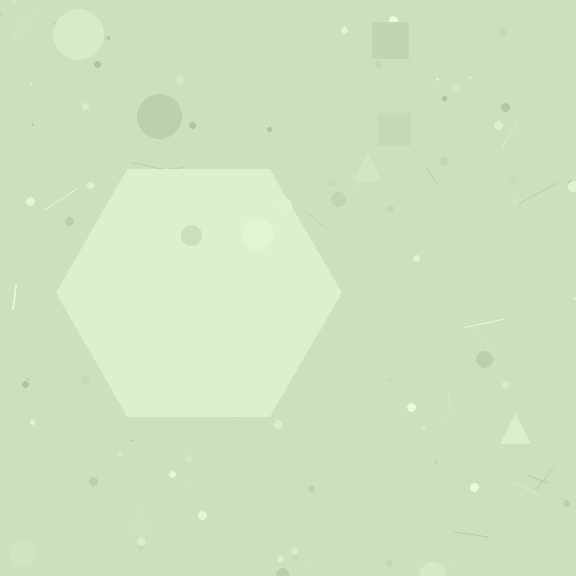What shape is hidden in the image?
A hexagon is hidden in the image.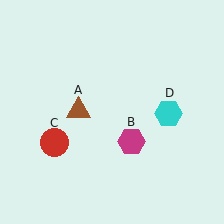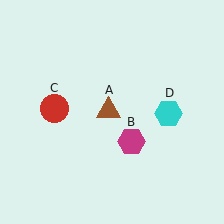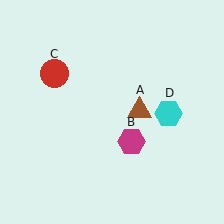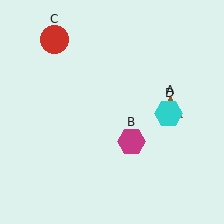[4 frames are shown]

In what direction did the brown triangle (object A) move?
The brown triangle (object A) moved right.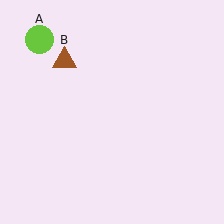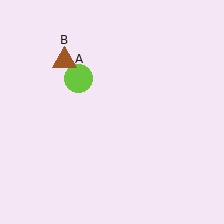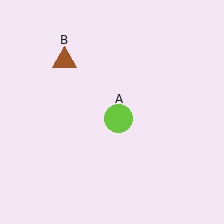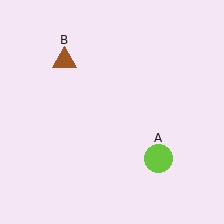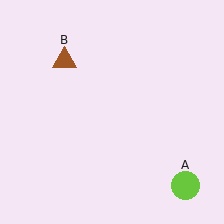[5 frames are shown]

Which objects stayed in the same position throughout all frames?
Brown triangle (object B) remained stationary.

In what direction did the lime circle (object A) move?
The lime circle (object A) moved down and to the right.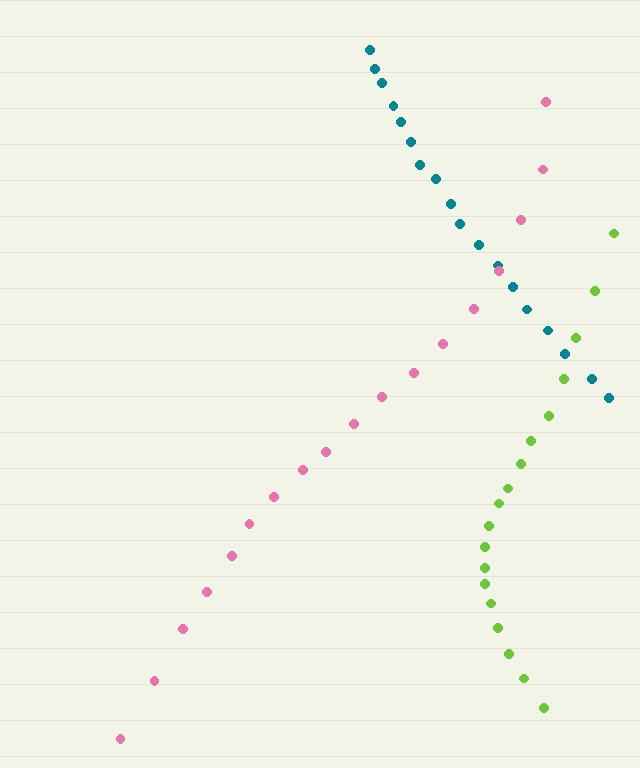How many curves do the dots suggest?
There are 3 distinct paths.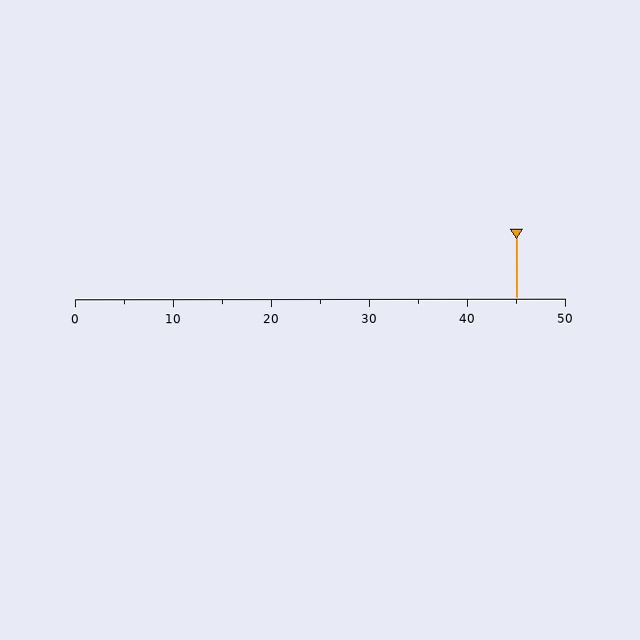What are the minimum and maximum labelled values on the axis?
The axis runs from 0 to 50.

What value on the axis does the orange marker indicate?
The marker indicates approximately 45.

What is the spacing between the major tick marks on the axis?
The major ticks are spaced 10 apart.